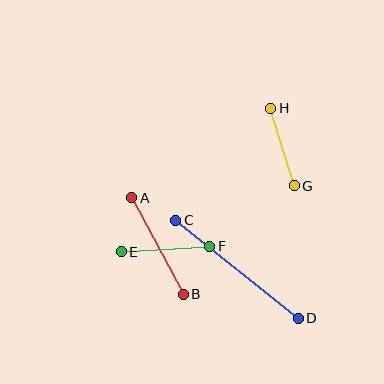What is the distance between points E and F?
The distance is approximately 88 pixels.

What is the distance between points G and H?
The distance is approximately 81 pixels.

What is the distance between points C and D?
The distance is approximately 157 pixels.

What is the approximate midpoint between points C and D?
The midpoint is at approximately (237, 269) pixels.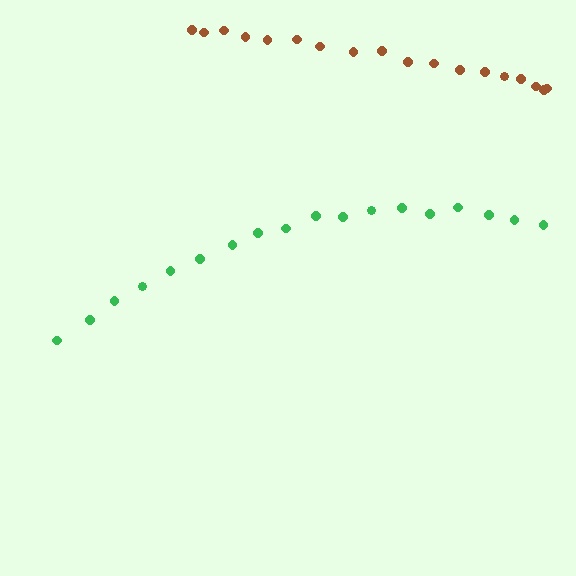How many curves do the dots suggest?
There are 2 distinct paths.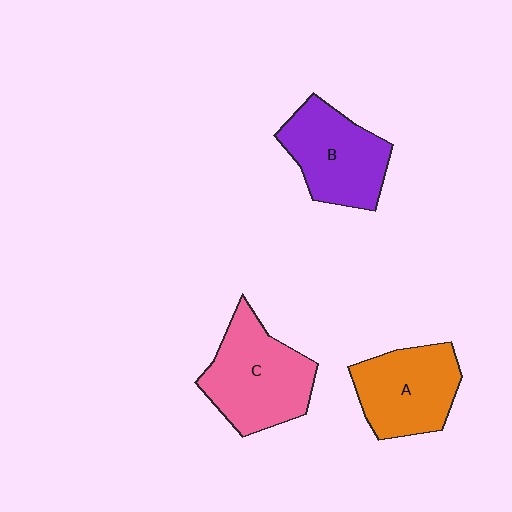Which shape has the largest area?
Shape C (pink).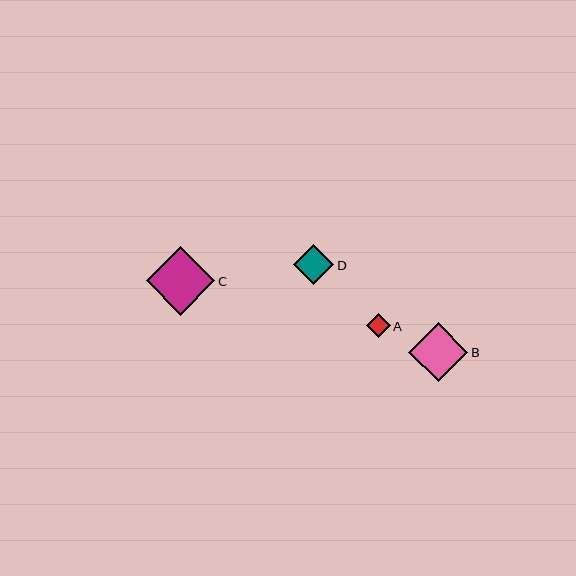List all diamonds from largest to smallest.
From largest to smallest: C, B, D, A.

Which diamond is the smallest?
Diamond A is the smallest with a size of approximately 24 pixels.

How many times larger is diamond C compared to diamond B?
Diamond C is approximately 1.2 times the size of diamond B.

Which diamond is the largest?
Diamond C is the largest with a size of approximately 69 pixels.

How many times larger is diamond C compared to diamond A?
Diamond C is approximately 2.9 times the size of diamond A.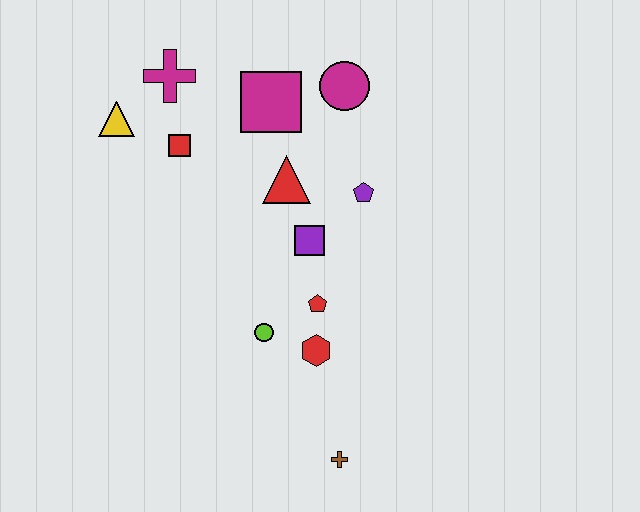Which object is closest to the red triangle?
The purple square is closest to the red triangle.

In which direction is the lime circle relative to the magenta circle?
The lime circle is below the magenta circle.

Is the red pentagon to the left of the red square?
No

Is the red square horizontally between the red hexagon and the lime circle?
No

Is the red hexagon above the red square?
No